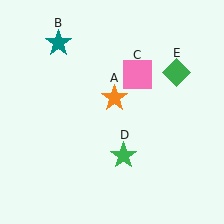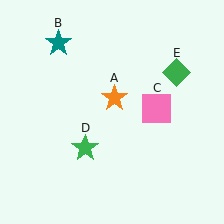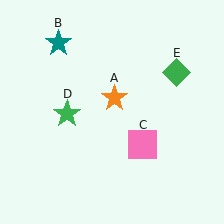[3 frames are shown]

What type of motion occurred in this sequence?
The pink square (object C), green star (object D) rotated clockwise around the center of the scene.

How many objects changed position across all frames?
2 objects changed position: pink square (object C), green star (object D).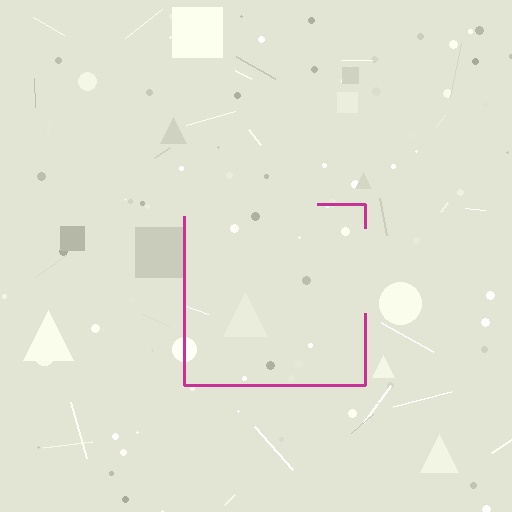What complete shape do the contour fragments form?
The contour fragments form a square.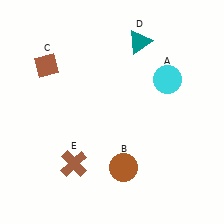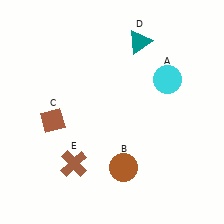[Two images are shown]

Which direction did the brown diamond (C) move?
The brown diamond (C) moved down.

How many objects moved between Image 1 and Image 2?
1 object moved between the two images.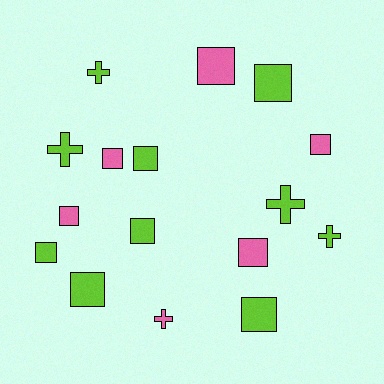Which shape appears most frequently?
Square, with 11 objects.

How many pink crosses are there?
There is 1 pink cross.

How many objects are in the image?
There are 16 objects.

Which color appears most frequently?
Lime, with 10 objects.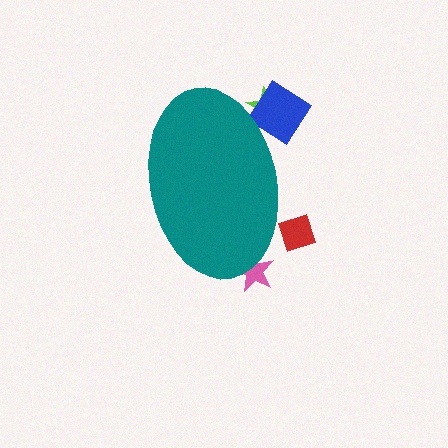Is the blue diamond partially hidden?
Yes, the blue diamond is partially hidden behind the teal ellipse.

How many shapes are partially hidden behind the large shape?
4 shapes are partially hidden.